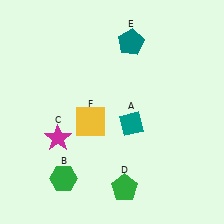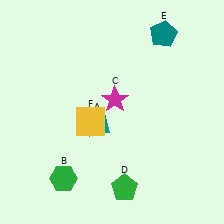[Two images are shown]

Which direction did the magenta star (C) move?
The magenta star (C) moved right.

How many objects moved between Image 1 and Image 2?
3 objects moved between the two images.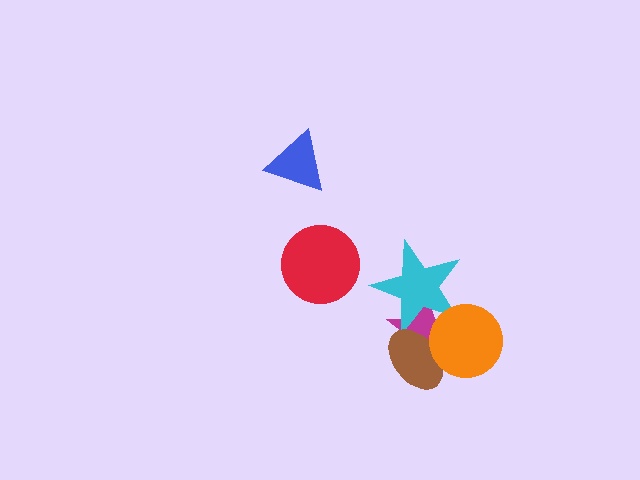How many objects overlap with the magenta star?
3 objects overlap with the magenta star.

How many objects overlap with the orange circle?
3 objects overlap with the orange circle.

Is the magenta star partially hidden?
Yes, it is partially covered by another shape.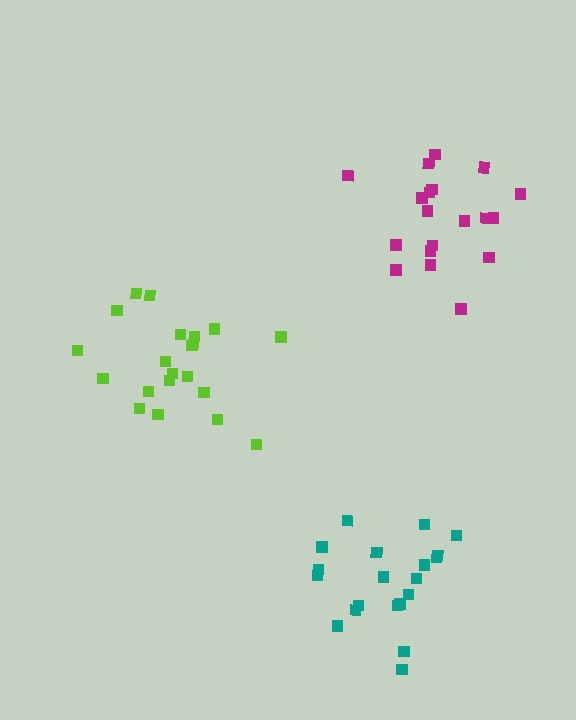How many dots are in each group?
Group 1: 19 dots, Group 2: 20 dots, Group 3: 21 dots (60 total).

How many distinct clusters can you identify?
There are 3 distinct clusters.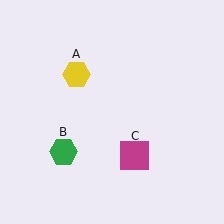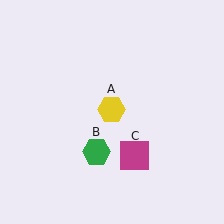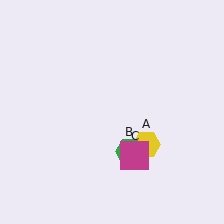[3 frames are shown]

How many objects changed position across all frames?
2 objects changed position: yellow hexagon (object A), green hexagon (object B).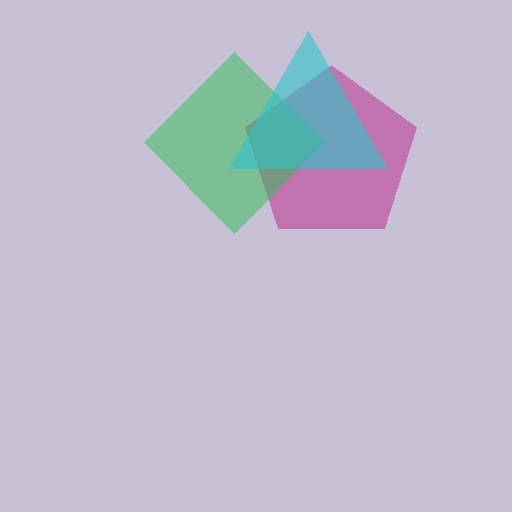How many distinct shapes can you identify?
There are 3 distinct shapes: a magenta pentagon, a green diamond, a cyan triangle.